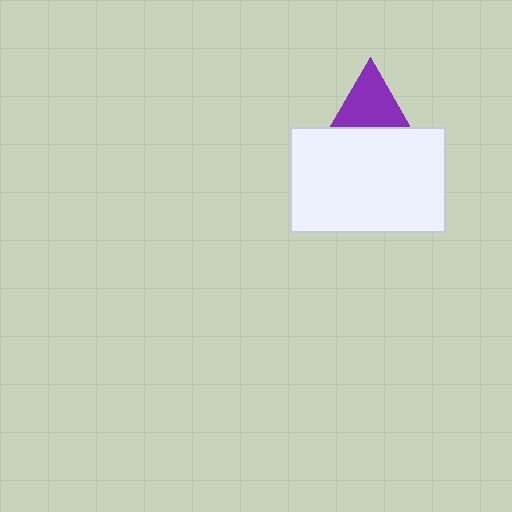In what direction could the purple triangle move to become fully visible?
The purple triangle could move up. That would shift it out from behind the white rectangle entirely.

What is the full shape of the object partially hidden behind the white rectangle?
The partially hidden object is a purple triangle.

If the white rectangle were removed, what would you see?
You would see the complete purple triangle.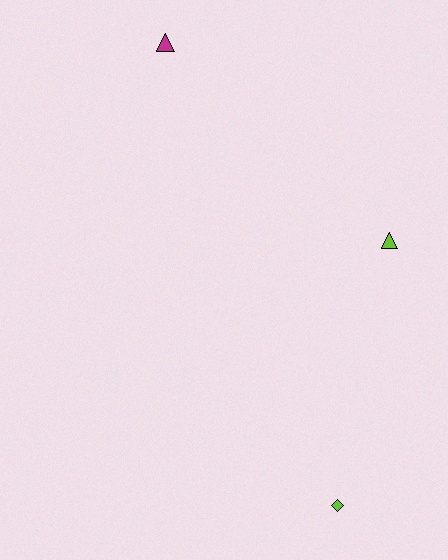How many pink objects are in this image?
There are no pink objects.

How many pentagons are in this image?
There are no pentagons.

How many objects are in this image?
There are 3 objects.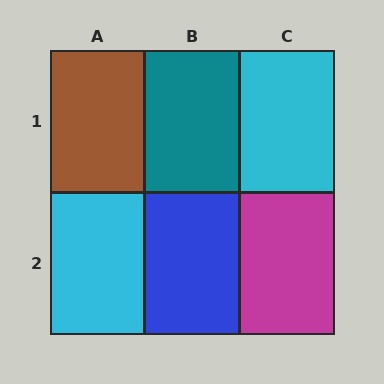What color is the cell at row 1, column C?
Cyan.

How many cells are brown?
1 cell is brown.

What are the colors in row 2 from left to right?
Cyan, blue, magenta.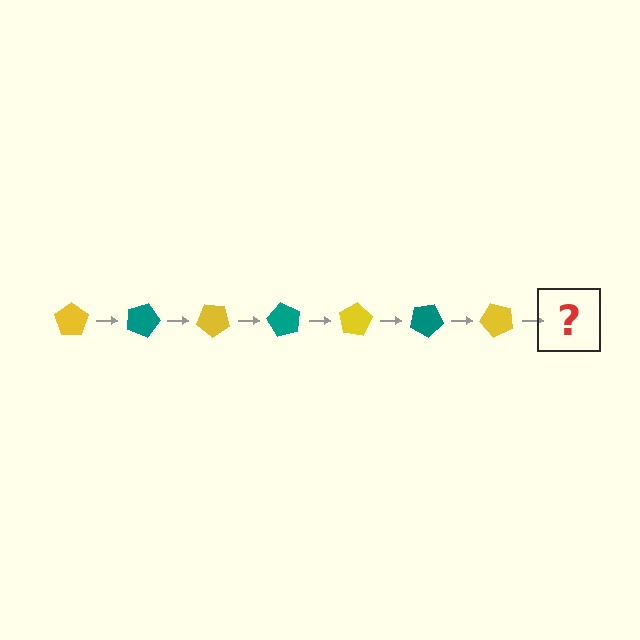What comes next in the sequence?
The next element should be a teal pentagon, rotated 140 degrees from the start.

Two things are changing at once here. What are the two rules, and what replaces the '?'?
The two rules are that it rotates 20 degrees each step and the color cycles through yellow and teal. The '?' should be a teal pentagon, rotated 140 degrees from the start.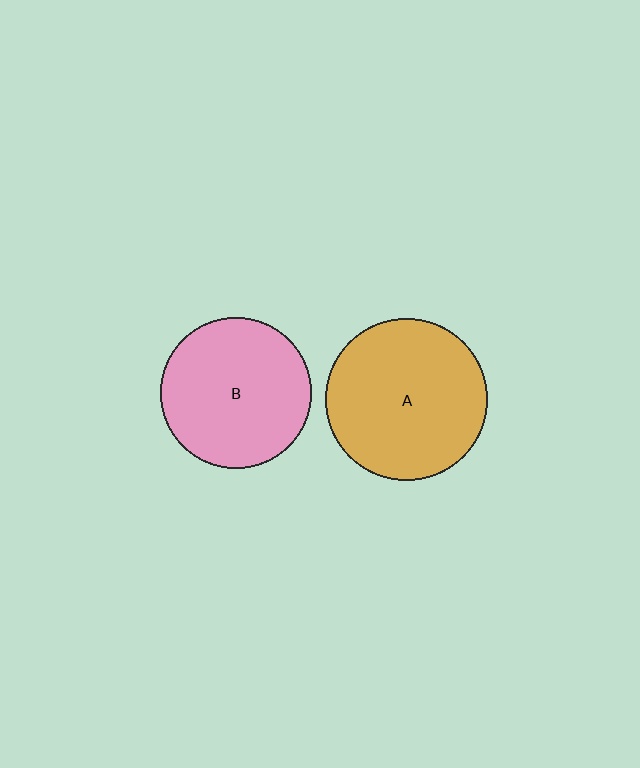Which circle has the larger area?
Circle A (orange).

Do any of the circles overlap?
No, none of the circles overlap.